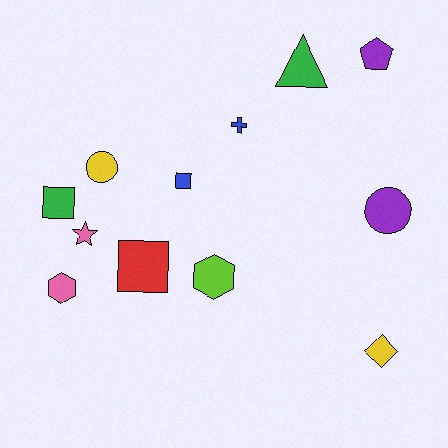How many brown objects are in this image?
There are no brown objects.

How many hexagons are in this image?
There are 2 hexagons.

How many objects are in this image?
There are 12 objects.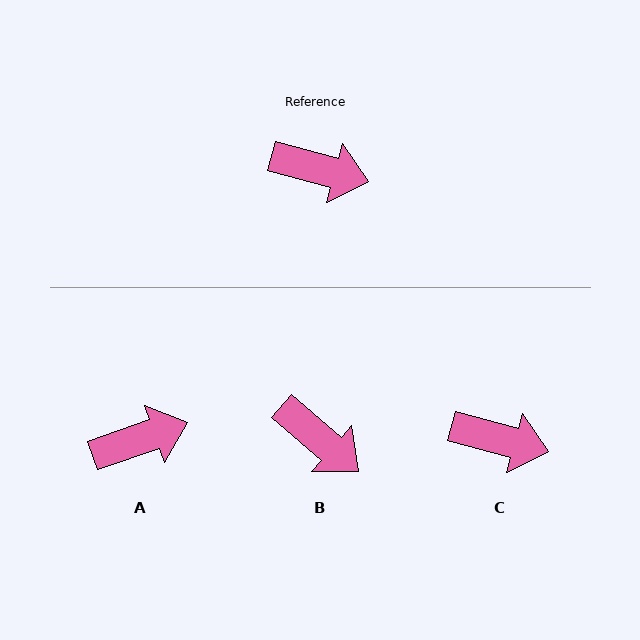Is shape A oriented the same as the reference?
No, it is off by about 34 degrees.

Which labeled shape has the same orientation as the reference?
C.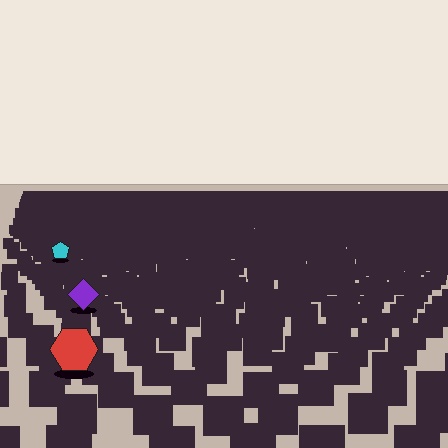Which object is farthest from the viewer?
The cyan pentagon is farthest from the viewer. It appears smaller and the ground texture around it is denser.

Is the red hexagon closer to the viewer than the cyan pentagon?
Yes. The red hexagon is closer — you can tell from the texture gradient: the ground texture is coarser near it.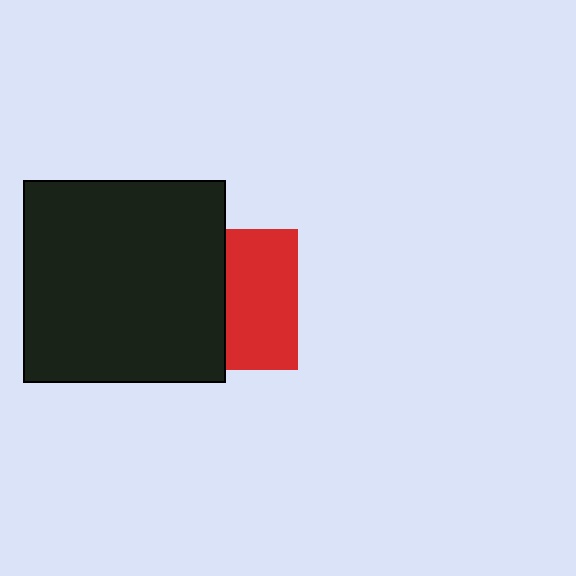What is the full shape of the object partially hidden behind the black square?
The partially hidden object is a red square.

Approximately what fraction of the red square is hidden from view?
Roughly 49% of the red square is hidden behind the black square.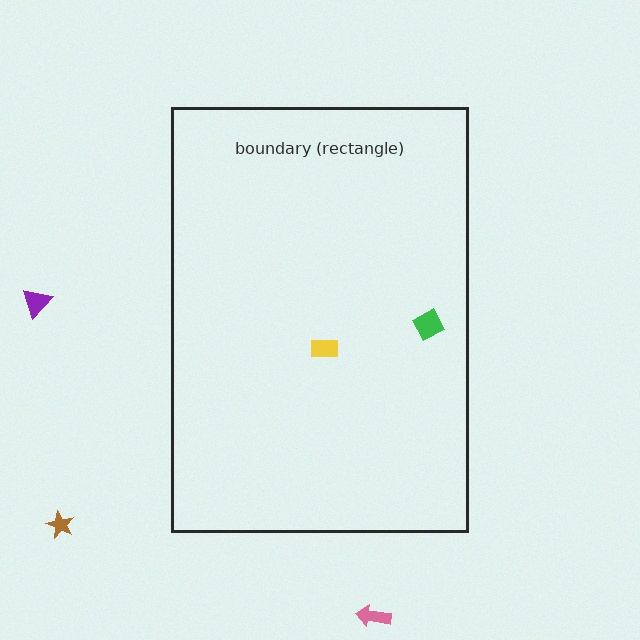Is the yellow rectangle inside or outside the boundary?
Inside.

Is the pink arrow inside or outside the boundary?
Outside.